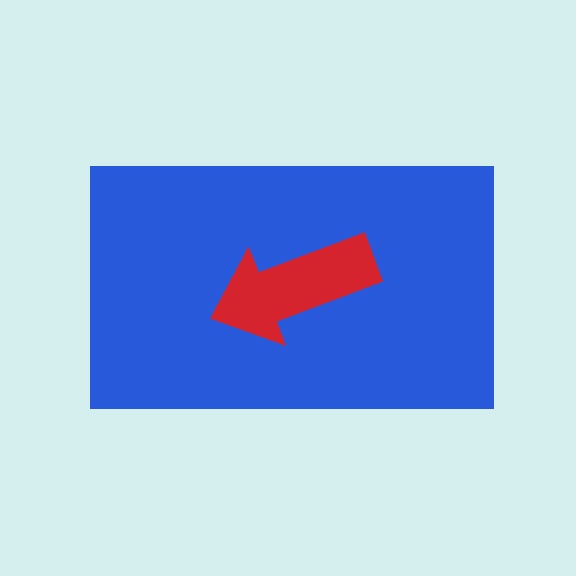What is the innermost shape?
The red arrow.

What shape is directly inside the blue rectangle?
The red arrow.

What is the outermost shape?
The blue rectangle.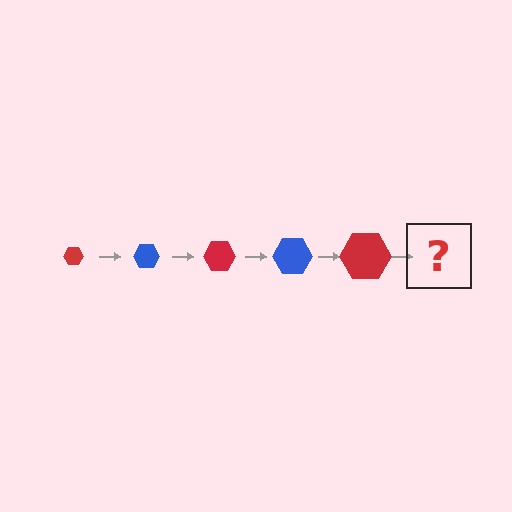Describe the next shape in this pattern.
It should be a blue hexagon, larger than the previous one.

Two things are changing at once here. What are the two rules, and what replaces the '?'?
The two rules are that the hexagon grows larger each step and the color cycles through red and blue. The '?' should be a blue hexagon, larger than the previous one.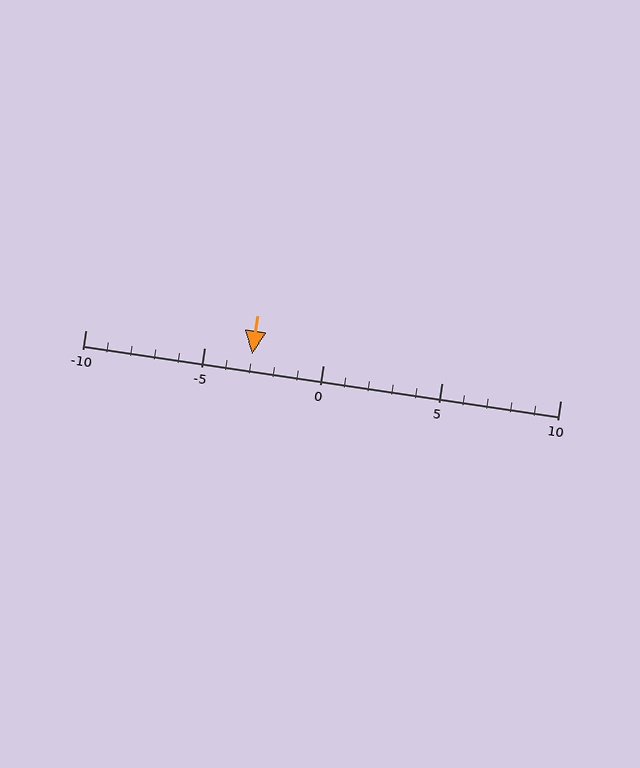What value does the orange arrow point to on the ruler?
The orange arrow points to approximately -3.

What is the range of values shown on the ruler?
The ruler shows values from -10 to 10.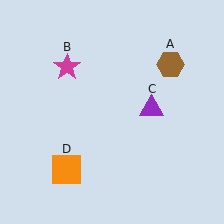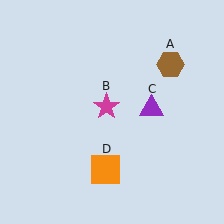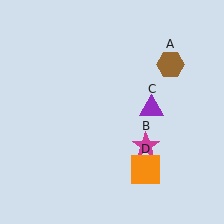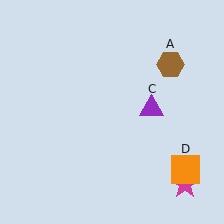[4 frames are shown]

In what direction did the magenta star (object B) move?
The magenta star (object B) moved down and to the right.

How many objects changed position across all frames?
2 objects changed position: magenta star (object B), orange square (object D).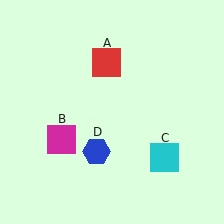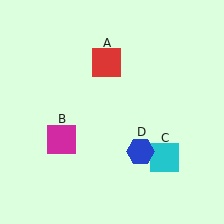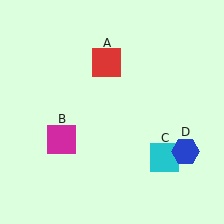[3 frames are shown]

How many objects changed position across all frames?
1 object changed position: blue hexagon (object D).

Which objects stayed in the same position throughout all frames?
Red square (object A) and magenta square (object B) and cyan square (object C) remained stationary.